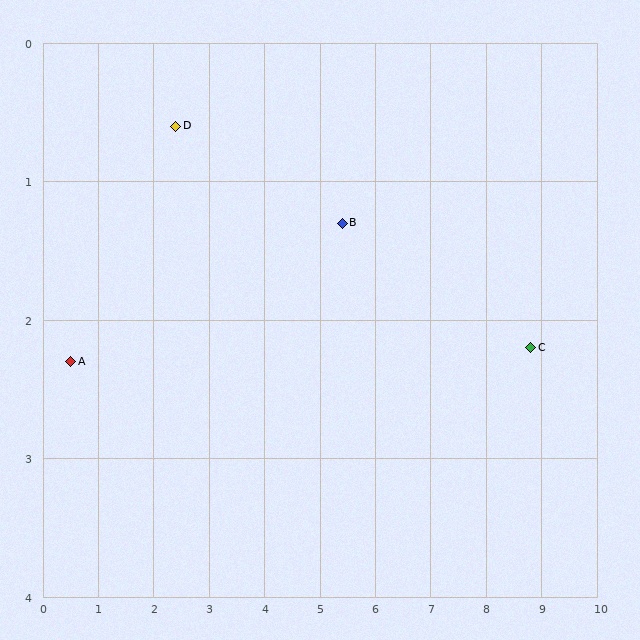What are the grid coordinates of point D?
Point D is at approximately (2.4, 0.6).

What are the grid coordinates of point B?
Point B is at approximately (5.4, 1.3).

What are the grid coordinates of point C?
Point C is at approximately (8.8, 2.2).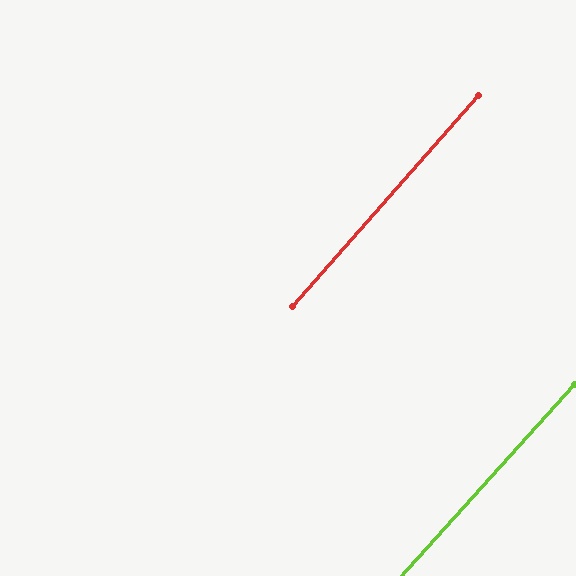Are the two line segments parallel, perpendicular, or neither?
Parallel — their directions differ by only 0.8°.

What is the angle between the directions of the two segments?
Approximately 1 degree.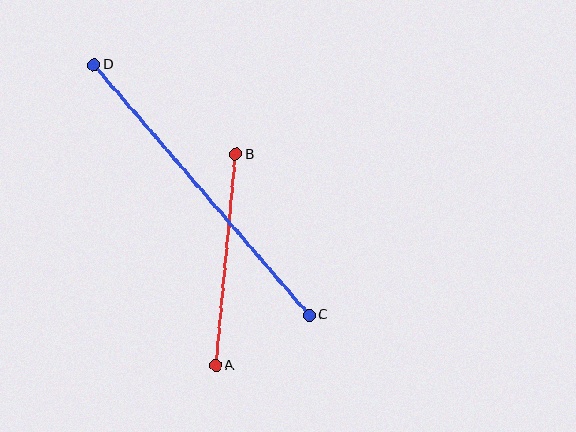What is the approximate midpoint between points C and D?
The midpoint is at approximately (202, 190) pixels.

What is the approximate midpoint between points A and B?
The midpoint is at approximately (226, 260) pixels.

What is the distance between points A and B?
The distance is approximately 212 pixels.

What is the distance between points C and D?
The distance is approximately 330 pixels.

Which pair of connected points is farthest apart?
Points C and D are farthest apart.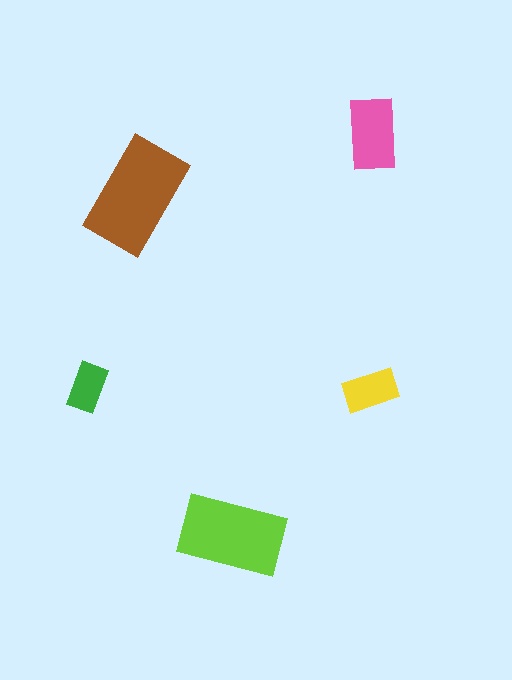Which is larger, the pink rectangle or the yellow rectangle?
The pink one.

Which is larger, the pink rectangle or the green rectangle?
The pink one.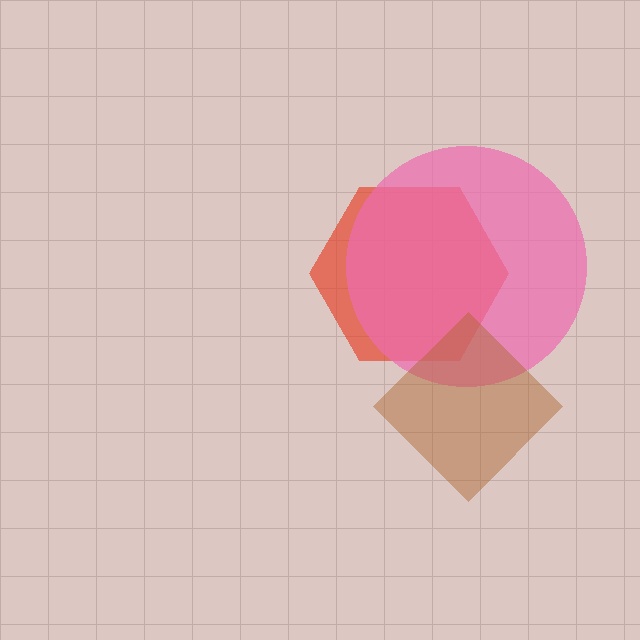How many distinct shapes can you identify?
There are 3 distinct shapes: a red hexagon, a pink circle, a brown diamond.